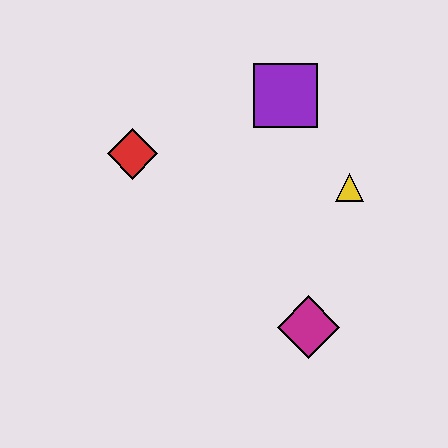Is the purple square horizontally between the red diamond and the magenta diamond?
Yes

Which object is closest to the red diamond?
The purple square is closest to the red diamond.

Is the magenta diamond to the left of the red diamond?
No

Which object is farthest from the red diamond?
The magenta diamond is farthest from the red diamond.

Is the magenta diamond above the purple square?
No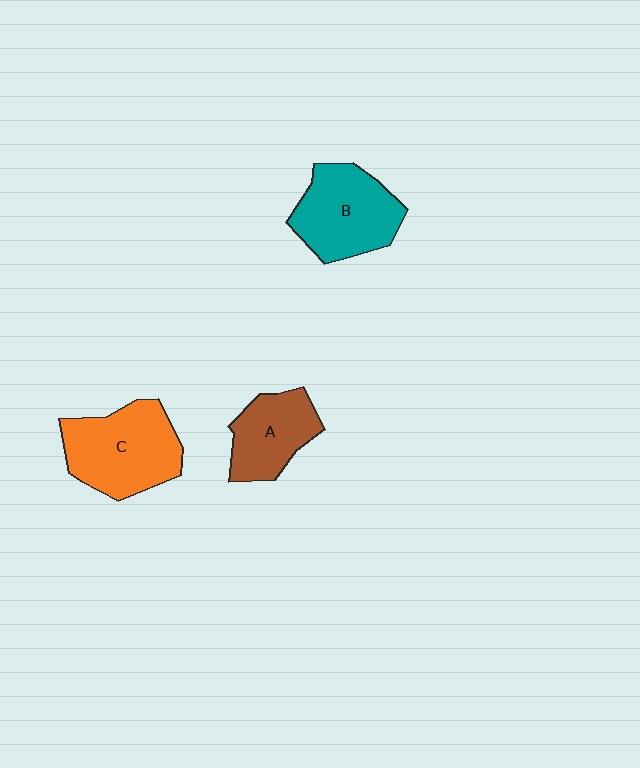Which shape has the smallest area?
Shape A (brown).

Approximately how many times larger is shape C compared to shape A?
Approximately 1.4 times.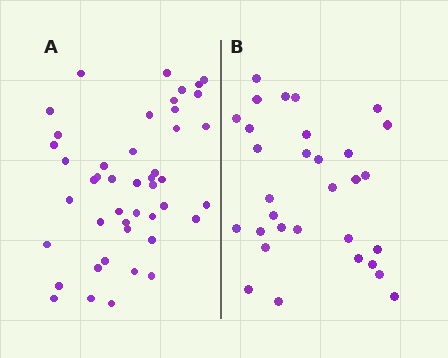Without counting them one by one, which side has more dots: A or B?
Region A (the left region) has more dots.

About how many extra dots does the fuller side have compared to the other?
Region A has approximately 15 more dots than region B.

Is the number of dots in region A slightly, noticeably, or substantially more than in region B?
Region A has substantially more. The ratio is roughly 1.5 to 1.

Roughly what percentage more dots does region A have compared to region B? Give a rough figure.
About 45% more.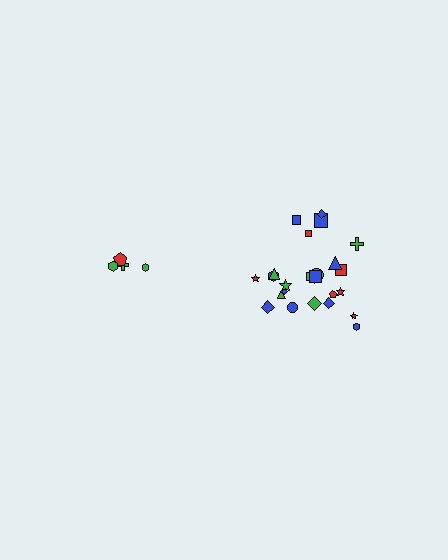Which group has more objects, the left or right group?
The right group.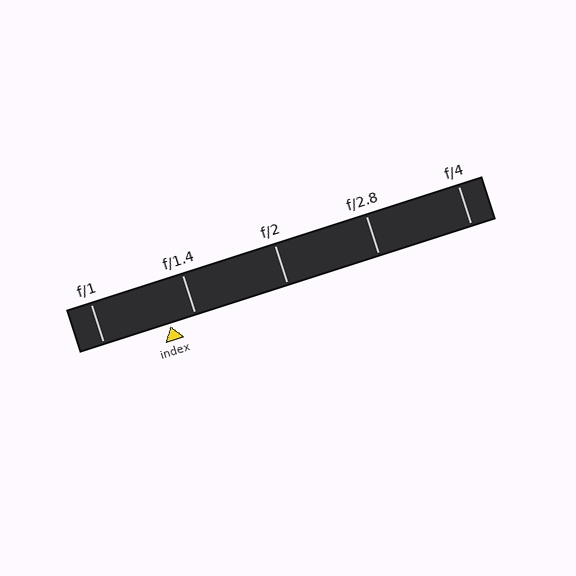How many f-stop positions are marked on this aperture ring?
There are 5 f-stop positions marked.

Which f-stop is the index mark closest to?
The index mark is closest to f/1.4.